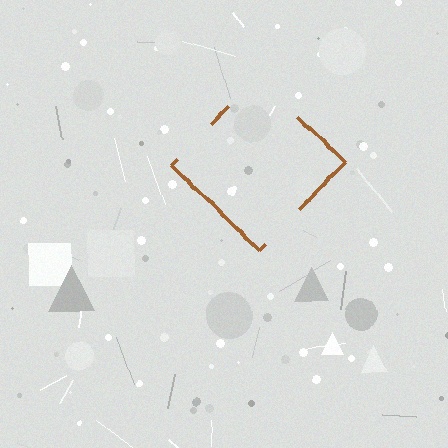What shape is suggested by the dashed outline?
The dashed outline suggests a diamond.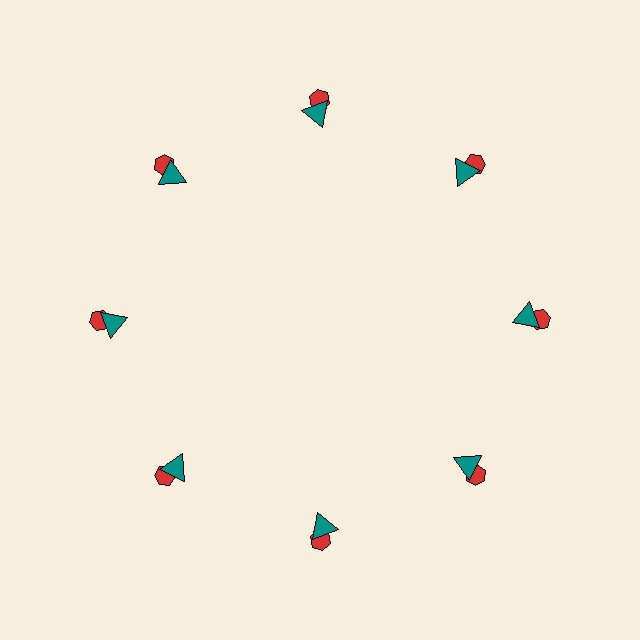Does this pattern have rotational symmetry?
Yes, this pattern has 8-fold rotational symmetry. It looks the same after rotating 45 degrees around the center.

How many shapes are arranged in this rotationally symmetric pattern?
There are 16 shapes, arranged in 8 groups of 2.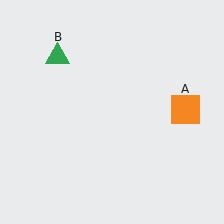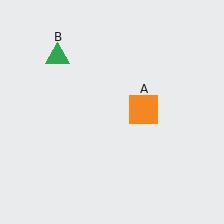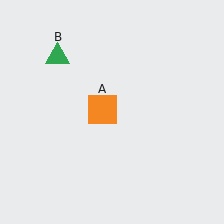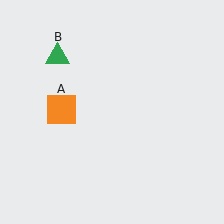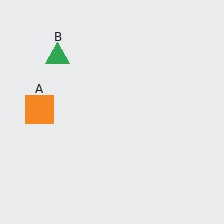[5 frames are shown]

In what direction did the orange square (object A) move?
The orange square (object A) moved left.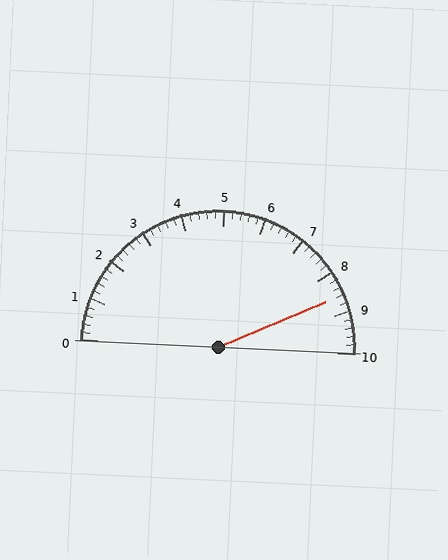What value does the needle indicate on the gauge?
The needle indicates approximately 8.6.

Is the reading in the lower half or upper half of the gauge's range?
The reading is in the upper half of the range (0 to 10).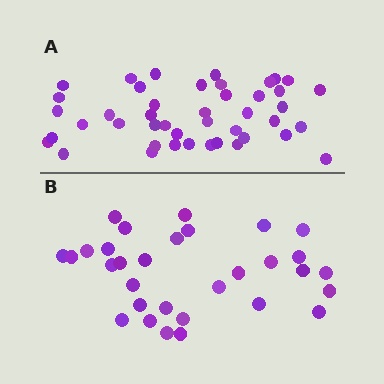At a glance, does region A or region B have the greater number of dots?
Region A (the top region) has more dots.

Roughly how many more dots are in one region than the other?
Region A has approximately 15 more dots than region B.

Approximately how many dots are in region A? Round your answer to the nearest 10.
About 40 dots. (The exact count is 44, which rounds to 40.)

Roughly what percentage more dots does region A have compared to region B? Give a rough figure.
About 40% more.